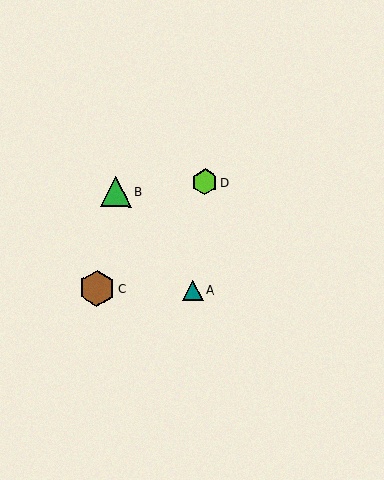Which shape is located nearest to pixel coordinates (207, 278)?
The teal triangle (labeled A) at (193, 290) is nearest to that location.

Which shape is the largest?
The brown hexagon (labeled C) is the largest.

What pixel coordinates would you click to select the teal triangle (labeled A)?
Click at (193, 290) to select the teal triangle A.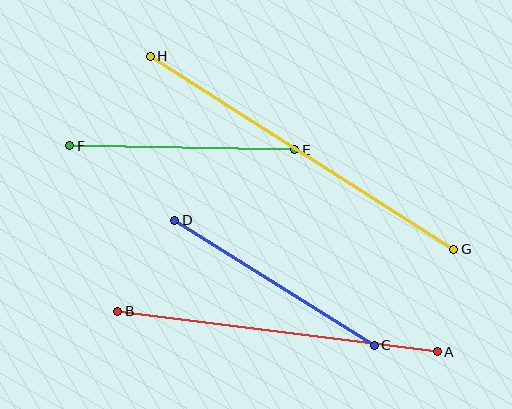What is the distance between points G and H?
The distance is approximately 359 pixels.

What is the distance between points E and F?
The distance is approximately 225 pixels.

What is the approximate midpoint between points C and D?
The midpoint is at approximately (275, 283) pixels.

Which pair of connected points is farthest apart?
Points G and H are farthest apart.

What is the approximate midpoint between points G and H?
The midpoint is at approximately (302, 153) pixels.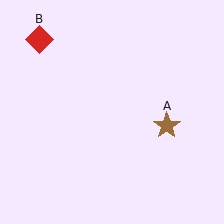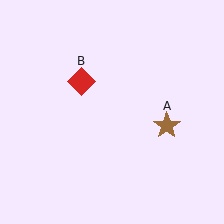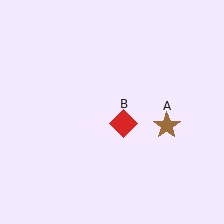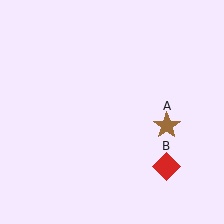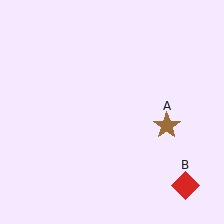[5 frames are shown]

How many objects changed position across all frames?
1 object changed position: red diamond (object B).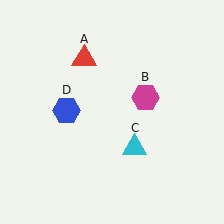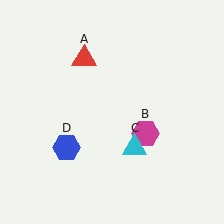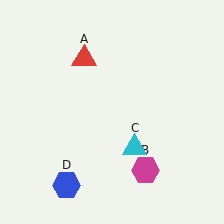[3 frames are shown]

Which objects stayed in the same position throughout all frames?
Red triangle (object A) and cyan triangle (object C) remained stationary.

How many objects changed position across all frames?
2 objects changed position: magenta hexagon (object B), blue hexagon (object D).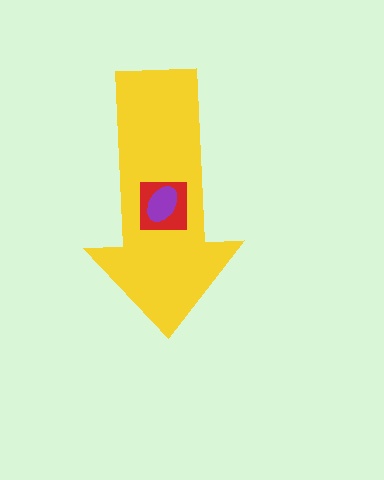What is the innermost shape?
The purple ellipse.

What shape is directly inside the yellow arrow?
The red square.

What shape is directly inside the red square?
The purple ellipse.